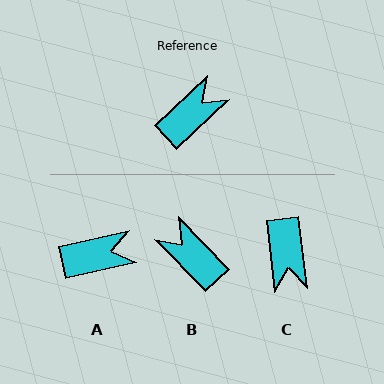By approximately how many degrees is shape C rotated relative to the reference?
Approximately 127 degrees clockwise.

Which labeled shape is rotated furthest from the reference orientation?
C, about 127 degrees away.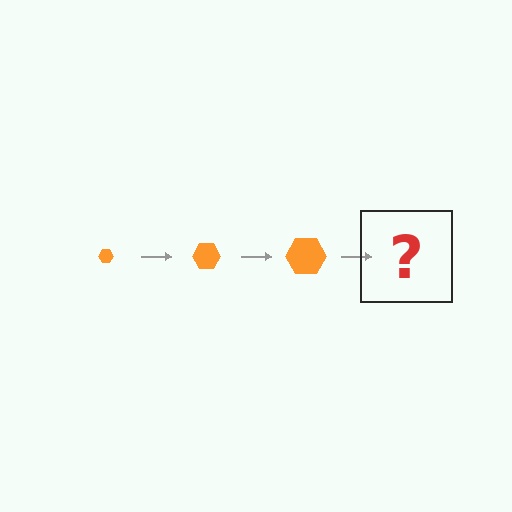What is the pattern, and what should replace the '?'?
The pattern is that the hexagon gets progressively larger each step. The '?' should be an orange hexagon, larger than the previous one.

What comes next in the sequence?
The next element should be an orange hexagon, larger than the previous one.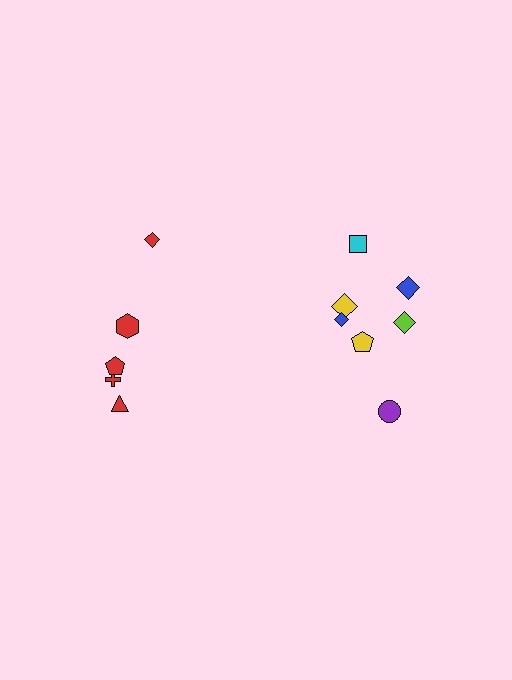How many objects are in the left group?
There are 5 objects.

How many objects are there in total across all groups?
There are 12 objects.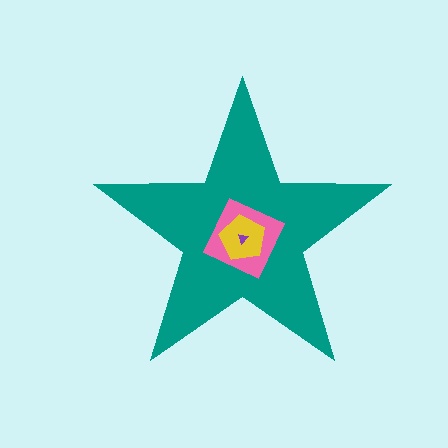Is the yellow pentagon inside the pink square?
Yes.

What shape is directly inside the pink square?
The yellow pentagon.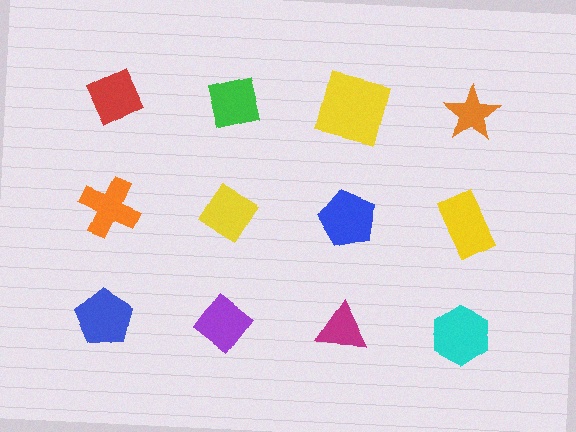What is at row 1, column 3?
A yellow square.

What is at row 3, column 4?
A cyan hexagon.